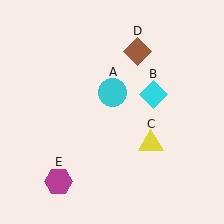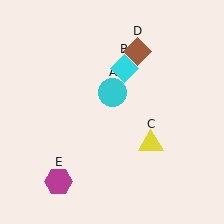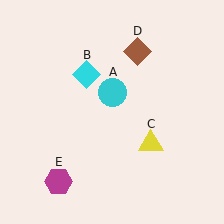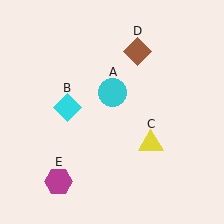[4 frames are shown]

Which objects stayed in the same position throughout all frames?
Cyan circle (object A) and yellow triangle (object C) and brown diamond (object D) and magenta hexagon (object E) remained stationary.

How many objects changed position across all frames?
1 object changed position: cyan diamond (object B).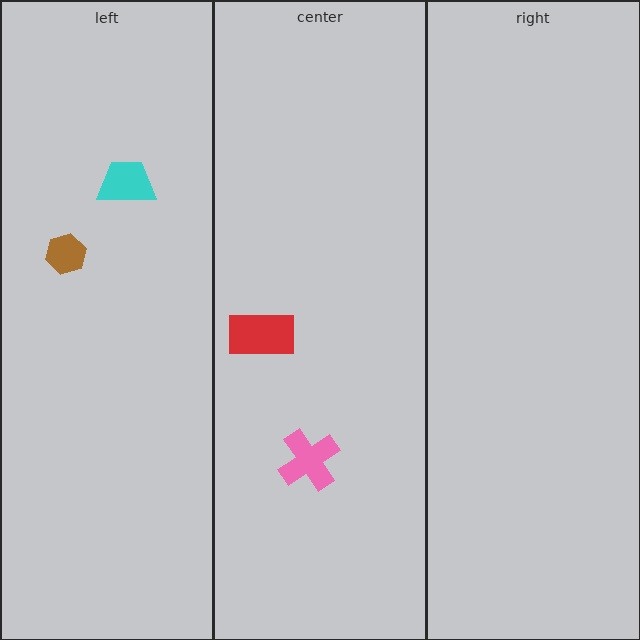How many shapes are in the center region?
2.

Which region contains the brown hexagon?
The left region.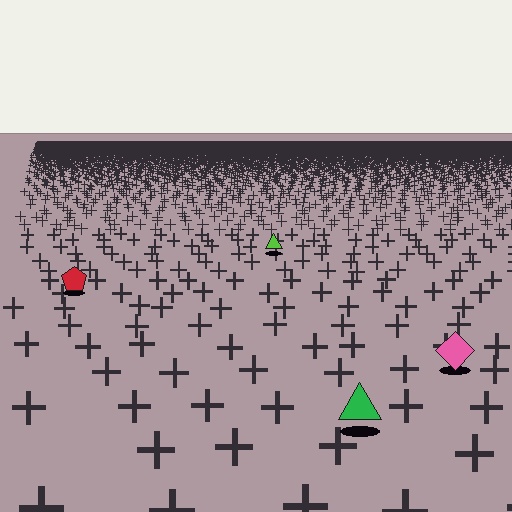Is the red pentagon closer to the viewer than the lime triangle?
Yes. The red pentagon is closer — you can tell from the texture gradient: the ground texture is coarser near it.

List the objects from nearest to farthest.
From nearest to farthest: the green triangle, the pink diamond, the red pentagon, the lime triangle.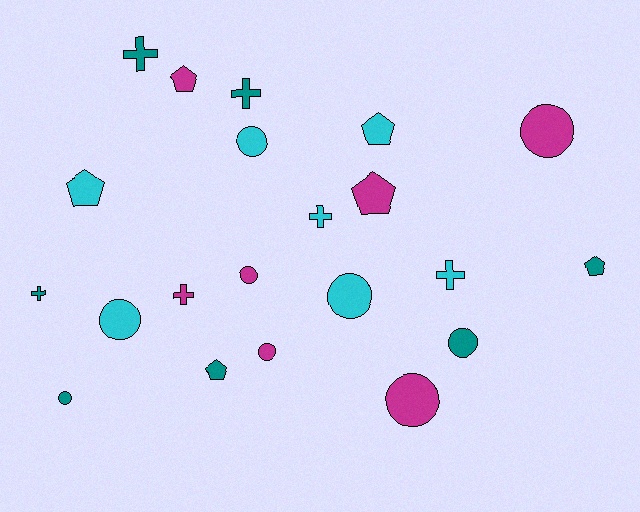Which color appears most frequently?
Magenta, with 7 objects.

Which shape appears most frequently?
Circle, with 9 objects.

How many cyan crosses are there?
There are 2 cyan crosses.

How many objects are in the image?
There are 21 objects.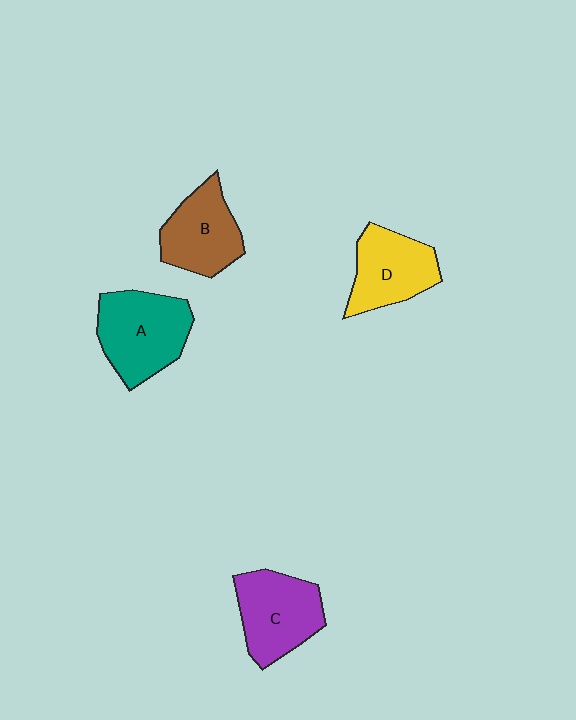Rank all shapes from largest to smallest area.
From largest to smallest: A (teal), C (purple), D (yellow), B (brown).